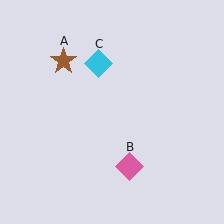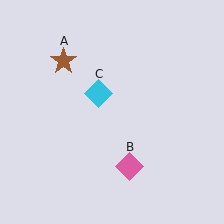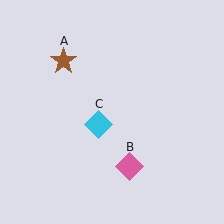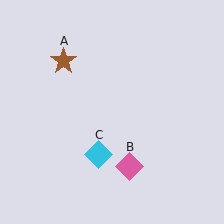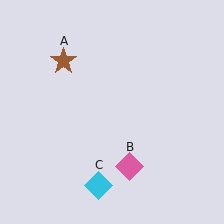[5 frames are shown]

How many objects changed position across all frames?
1 object changed position: cyan diamond (object C).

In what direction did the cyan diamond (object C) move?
The cyan diamond (object C) moved down.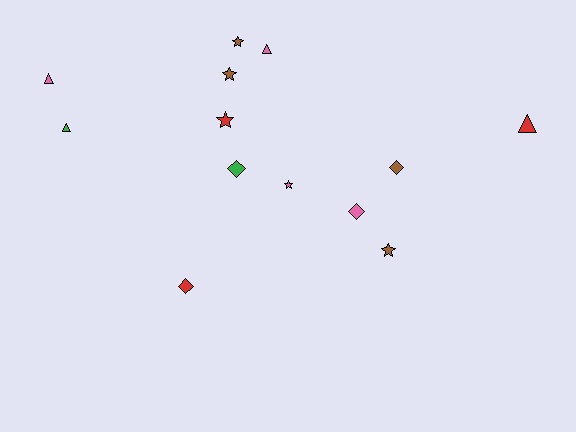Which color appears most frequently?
Brown, with 4 objects.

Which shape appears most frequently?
Star, with 5 objects.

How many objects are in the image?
There are 13 objects.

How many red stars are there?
There is 1 red star.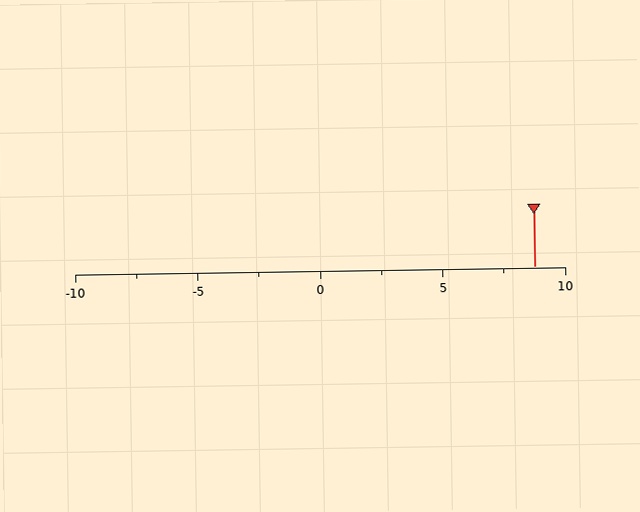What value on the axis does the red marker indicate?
The marker indicates approximately 8.8.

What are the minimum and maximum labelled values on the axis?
The axis runs from -10 to 10.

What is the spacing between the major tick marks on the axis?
The major ticks are spaced 5 apart.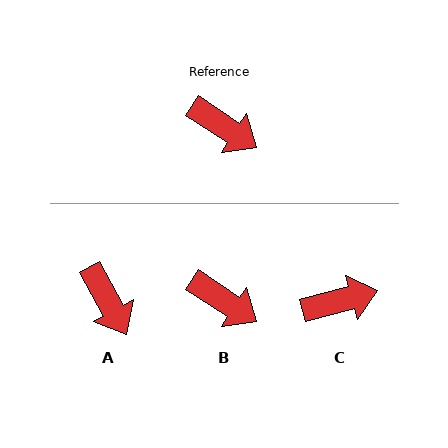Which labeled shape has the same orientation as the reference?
B.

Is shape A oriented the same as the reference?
No, it is off by about 28 degrees.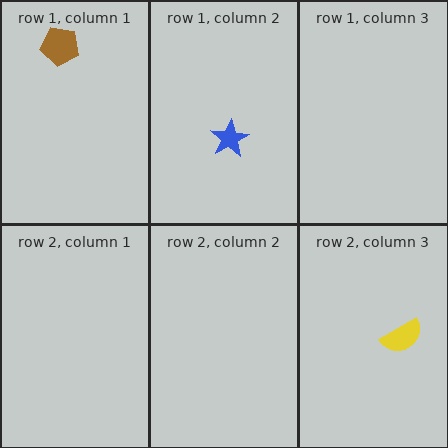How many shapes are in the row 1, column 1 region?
1.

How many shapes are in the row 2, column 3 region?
1.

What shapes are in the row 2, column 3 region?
The yellow semicircle.